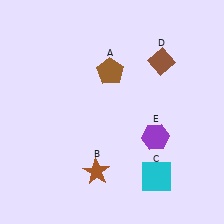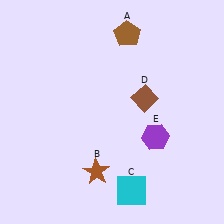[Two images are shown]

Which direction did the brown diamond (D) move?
The brown diamond (D) moved down.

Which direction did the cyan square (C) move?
The cyan square (C) moved left.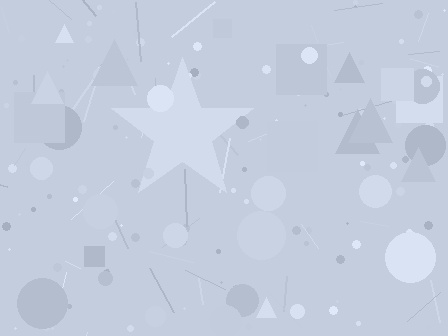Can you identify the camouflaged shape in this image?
The camouflaged shape is a star.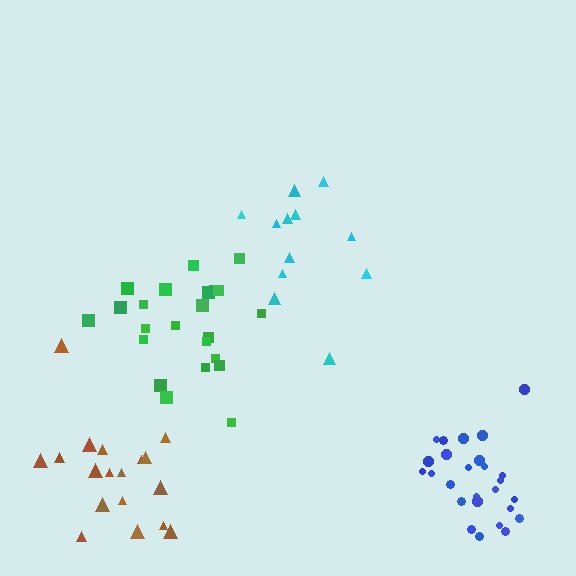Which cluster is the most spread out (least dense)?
Cyan.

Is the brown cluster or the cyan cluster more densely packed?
Brown.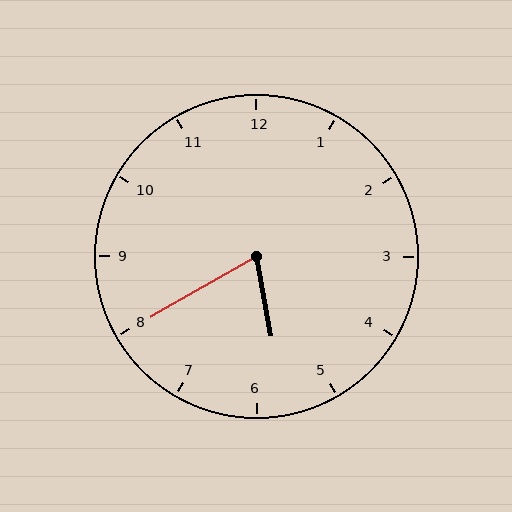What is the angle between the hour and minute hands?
Approximately 70 degrees.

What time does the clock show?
5:40.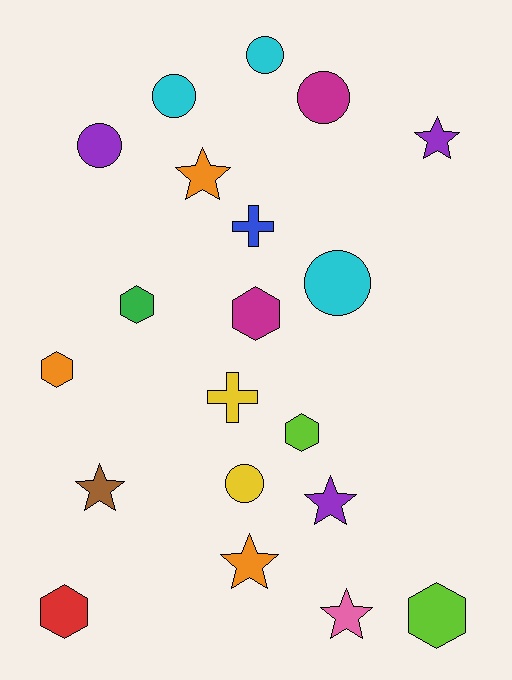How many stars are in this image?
There are 6 stars.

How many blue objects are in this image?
There is 1 blue object.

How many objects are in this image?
There are 20 objects.